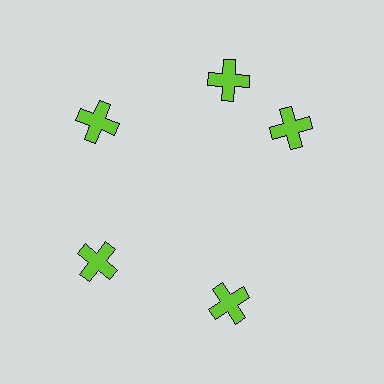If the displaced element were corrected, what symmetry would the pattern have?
It would have 5-fold rotational symmetry — the pattern would map onto itself every 72 degrees.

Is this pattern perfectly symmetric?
No. The 5 lime crosses are arranged in a ring, but one element near the 3 o'clock position is rotated out of alignment along the ring, breaking the 5-fold rotational symmetry.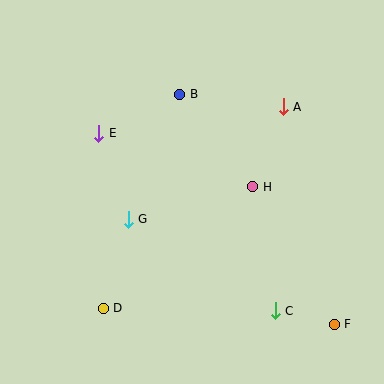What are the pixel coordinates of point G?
Point G is at (128, 219).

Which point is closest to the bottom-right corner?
Point F is closest to the bottom-right corner.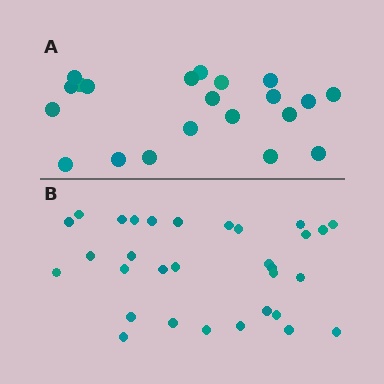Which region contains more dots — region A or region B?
Region B (the bottom region) has more dots.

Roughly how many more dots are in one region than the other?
Region B has roughly 10 or so more dots than region A.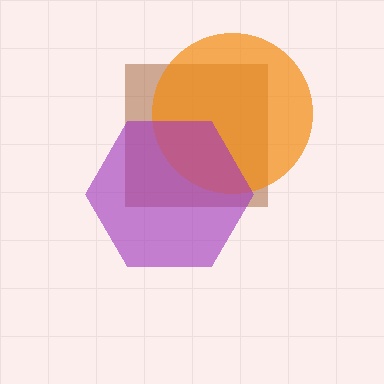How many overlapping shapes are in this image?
There are 3 overlapping shapes in the image.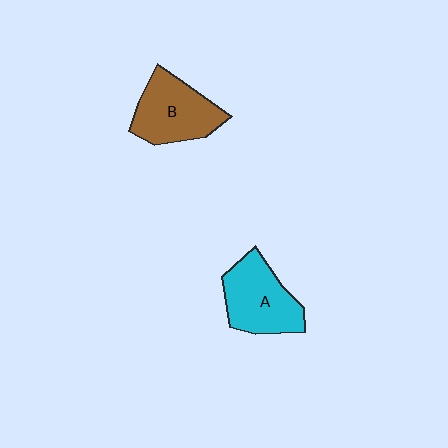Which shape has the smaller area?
Shape A (cyan).